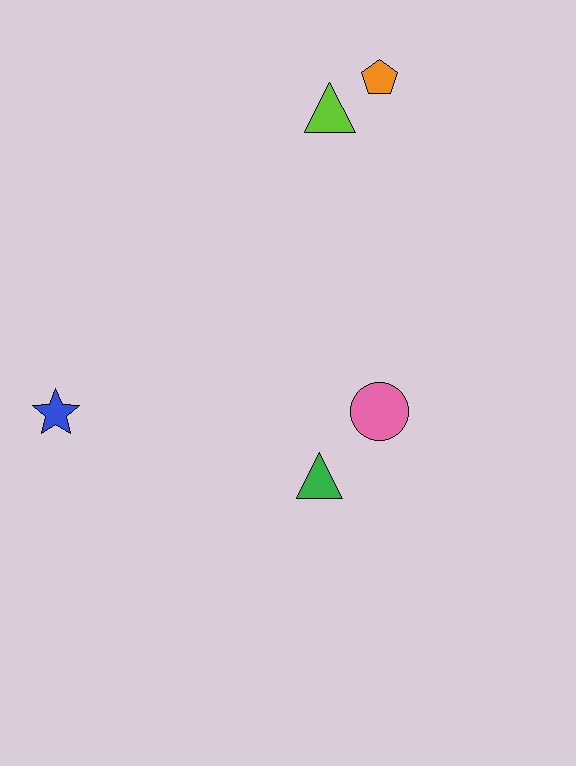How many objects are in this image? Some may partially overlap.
There are 5 objects.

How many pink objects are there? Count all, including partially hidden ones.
There is 1 pink object.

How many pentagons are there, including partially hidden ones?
There is 1 pentagon.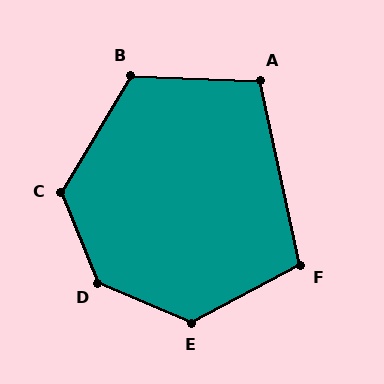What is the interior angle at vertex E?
Approximately 129 degrees (obtuse).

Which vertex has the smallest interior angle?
A, at approximately 104 degrees.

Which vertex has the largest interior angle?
D, at approximately 135 degrees.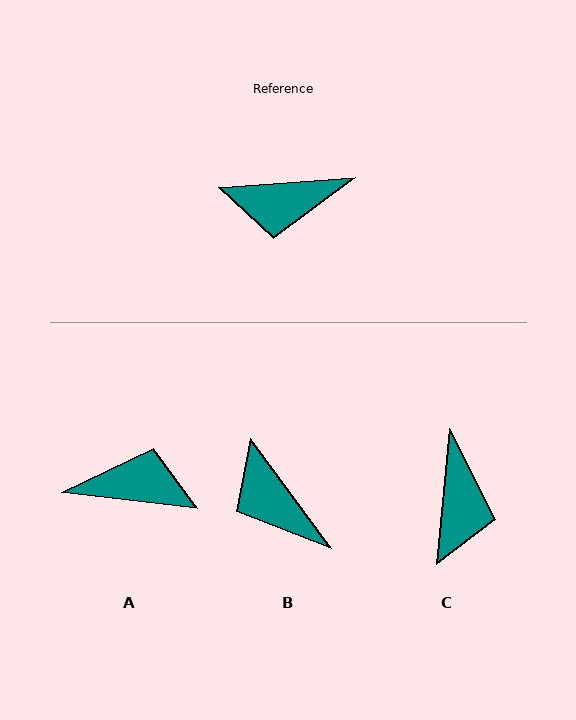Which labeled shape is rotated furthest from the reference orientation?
A, about 169 degrees away.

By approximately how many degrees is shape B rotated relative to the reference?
Approximately 58 degrees clockwise.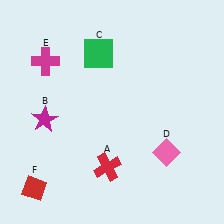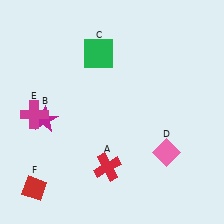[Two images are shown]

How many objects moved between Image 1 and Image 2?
1 object moved between the two images.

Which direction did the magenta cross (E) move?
The magenta cross (E) moved down.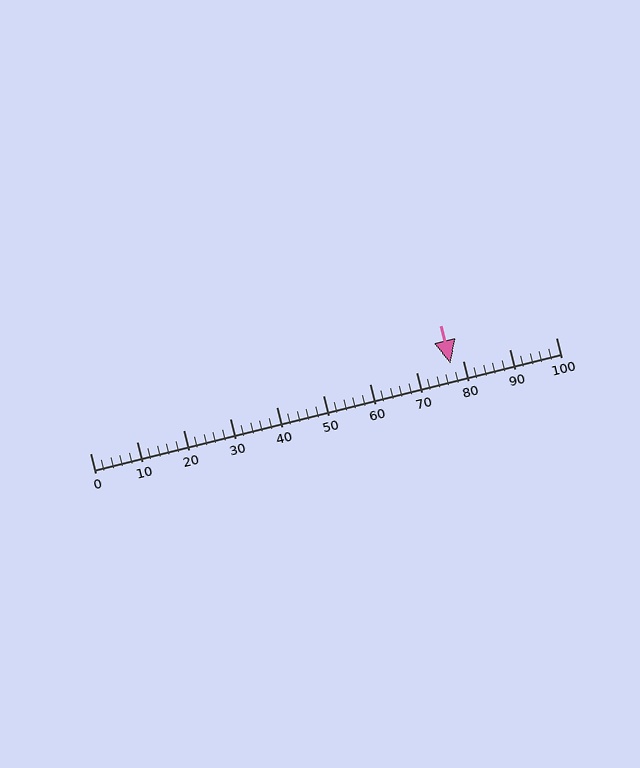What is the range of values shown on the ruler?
The ruler shows values from 0 to 100.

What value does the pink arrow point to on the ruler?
The pink arrow points to approximately 77.